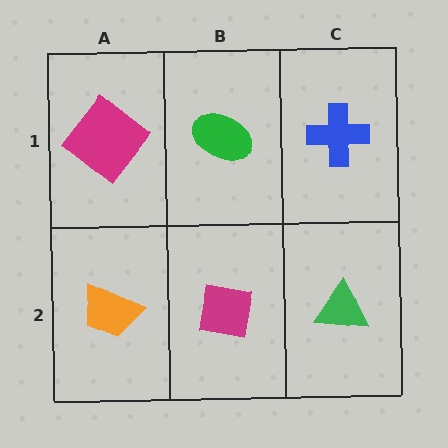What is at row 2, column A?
An orange trapezoid.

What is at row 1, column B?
A green ellipse.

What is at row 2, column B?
A magenta square.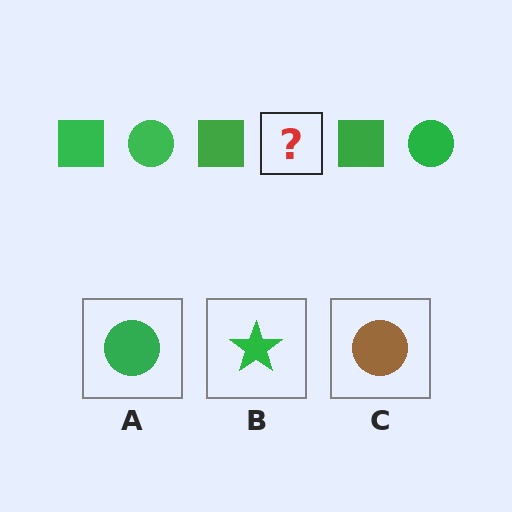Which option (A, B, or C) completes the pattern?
A.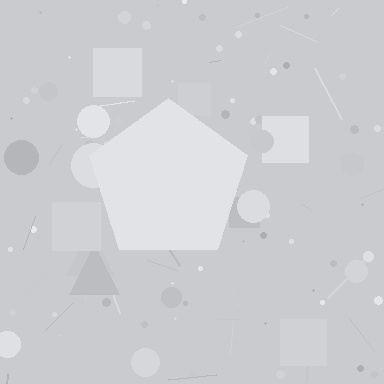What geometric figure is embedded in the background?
A pentagon is embedded in the background.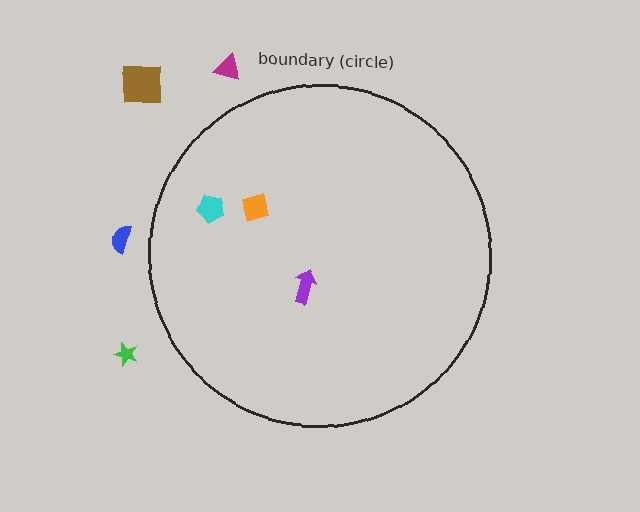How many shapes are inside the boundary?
3 inside, 4 outside.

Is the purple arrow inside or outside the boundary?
Inside.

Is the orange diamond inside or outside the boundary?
Inside.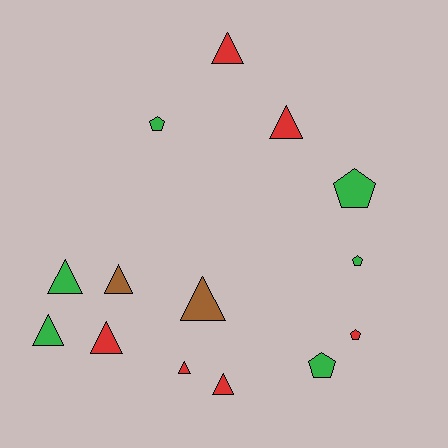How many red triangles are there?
There are 5 red triangles.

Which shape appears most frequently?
Triangle, with 9 objects.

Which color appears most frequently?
Green, with 6 objects.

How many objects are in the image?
There are 14 objects.